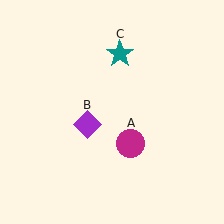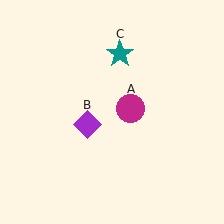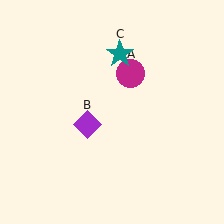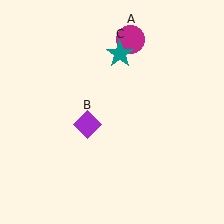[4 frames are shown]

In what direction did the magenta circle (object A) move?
The magenta circle (object A) moved up.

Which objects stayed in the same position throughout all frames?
Purple diamond (object B) and teal star (object C) remained stationary.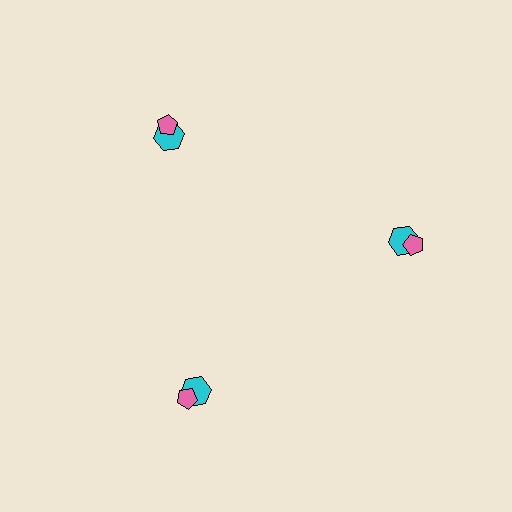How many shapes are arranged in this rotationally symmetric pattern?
There are 6 shapes, arranged in 3 groups of 2.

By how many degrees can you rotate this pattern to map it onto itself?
The pattern maps onto itself every 120 degrees of rotation.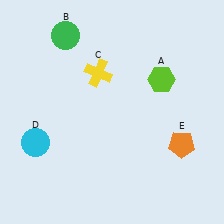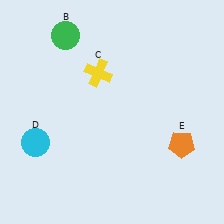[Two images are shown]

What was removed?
The lime hexagon (A) was removed in Image 2.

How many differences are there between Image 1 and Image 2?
There is 1 difference between the two images.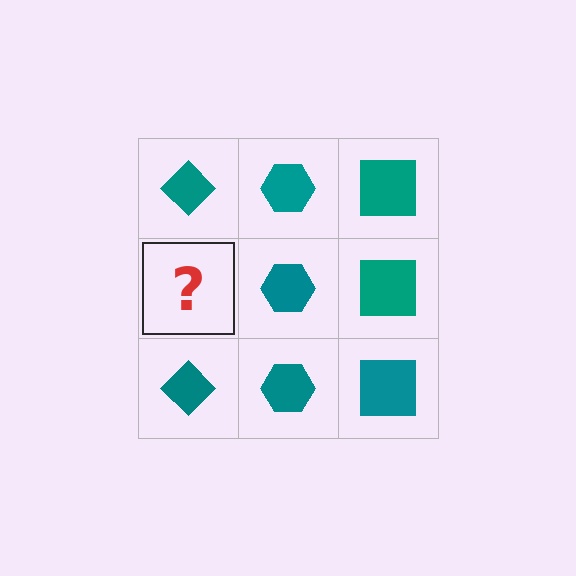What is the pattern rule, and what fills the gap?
The rule is that each column has a consistent shape. The gap should be filled with a teal diamond.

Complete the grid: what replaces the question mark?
The question mark should be replaced with a teal diamond.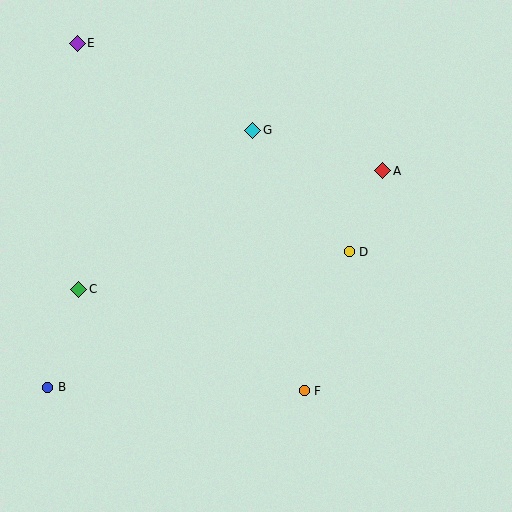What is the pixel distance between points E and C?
The distance between E and C is 246 pixels.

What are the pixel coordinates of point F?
Point F is at (304, 391).